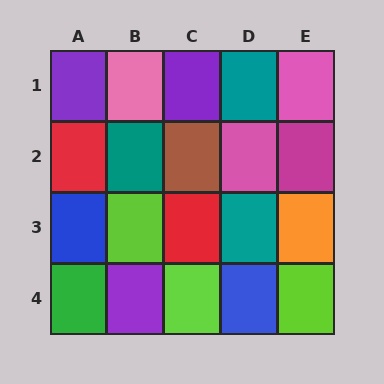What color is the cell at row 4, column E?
Lime.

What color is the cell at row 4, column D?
Blue.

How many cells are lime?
3 cells are lime.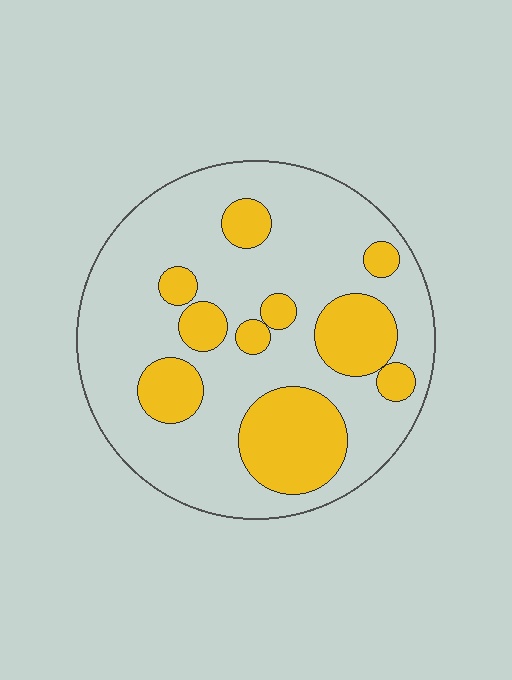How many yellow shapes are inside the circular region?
10.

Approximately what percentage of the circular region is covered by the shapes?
Approximately 30%.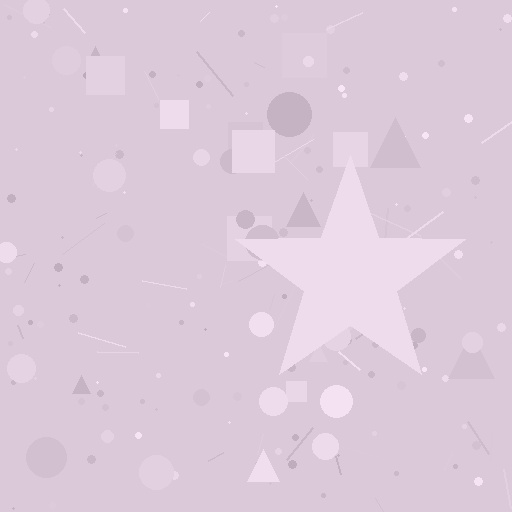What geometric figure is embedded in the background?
A star is embedded in the background.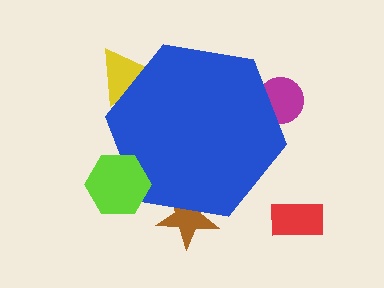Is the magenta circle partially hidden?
Yes, the magenta circle is partially hidden behind the blue hexagon.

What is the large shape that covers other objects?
A blue hexagon.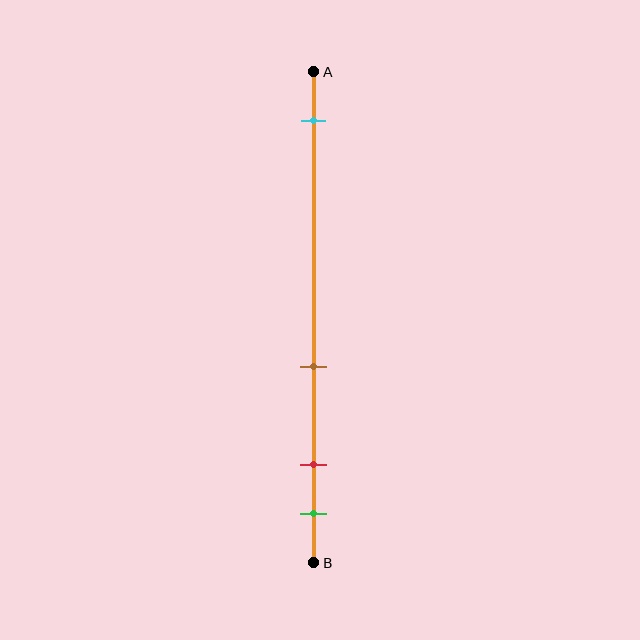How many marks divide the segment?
There are 4 marks dividing the segment.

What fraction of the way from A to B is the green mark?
The green mark is approximately 90% (0.9) of the way from A to B.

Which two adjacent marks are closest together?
The red and green marks are the closest adjacent pair.